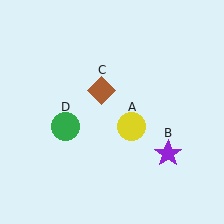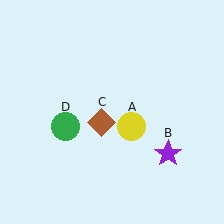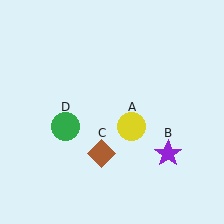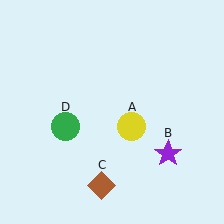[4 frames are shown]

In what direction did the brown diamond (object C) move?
The brown diamond (object C) moved down.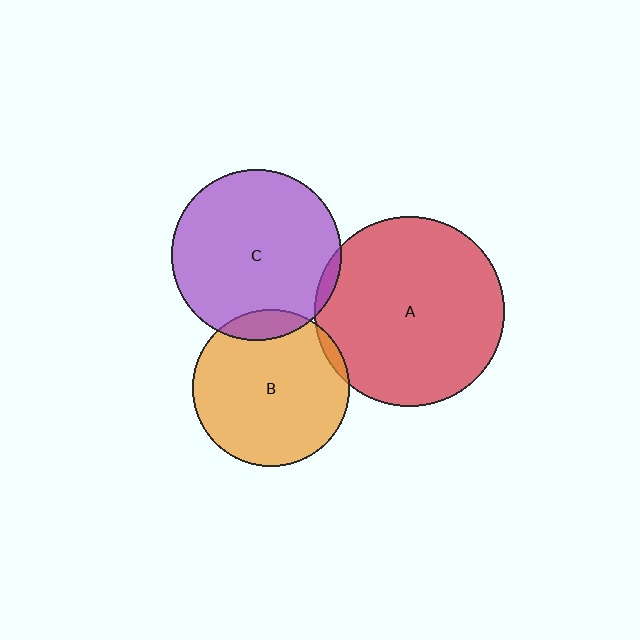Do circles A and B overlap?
Yes.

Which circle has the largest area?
Circle A (red).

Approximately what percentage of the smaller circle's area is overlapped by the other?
Approximately 5%.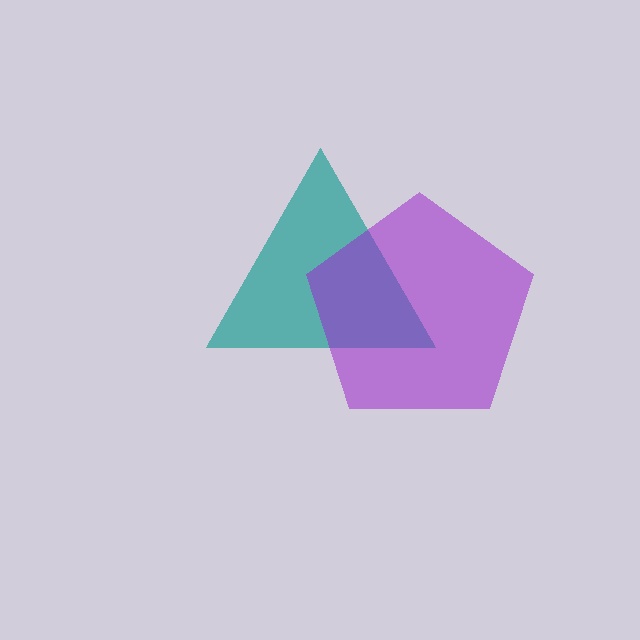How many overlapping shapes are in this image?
There are 2 overlapping shapes in the image.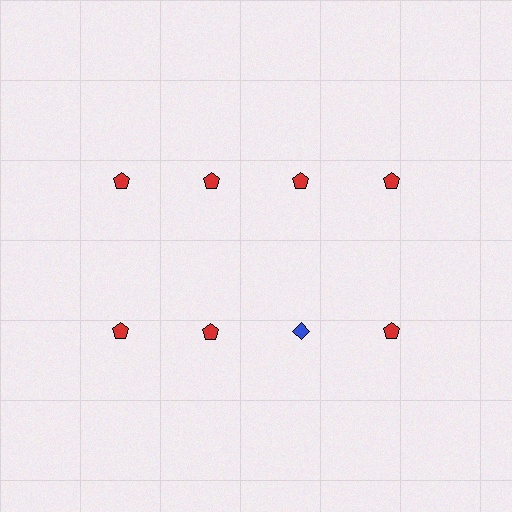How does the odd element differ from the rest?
It differs in both color (blue instead of red) and shape (diamond instead of pentagon).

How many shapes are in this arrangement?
There are 8 shapes arranged in a grid pattern.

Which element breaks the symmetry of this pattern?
The blue diamond in the second row, center column breaks the symmetry. All other shapes are red pentagons.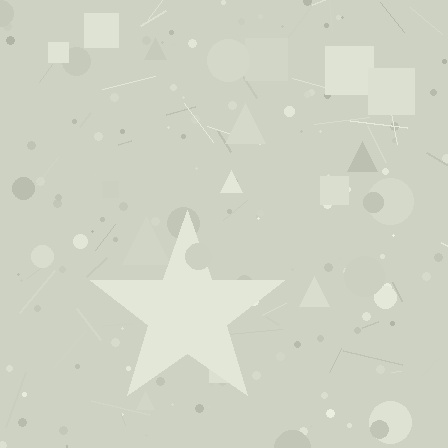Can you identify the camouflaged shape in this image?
The camouflaged shape is a star.